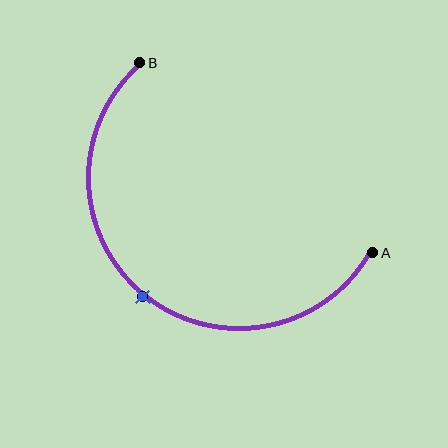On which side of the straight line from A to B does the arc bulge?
The arc bulges below and to the left of the straight line connecting A and B.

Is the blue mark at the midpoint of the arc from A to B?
Yes. The blue mark lies on the arc at equal arc-length from both A and B — it is the arc midpoint.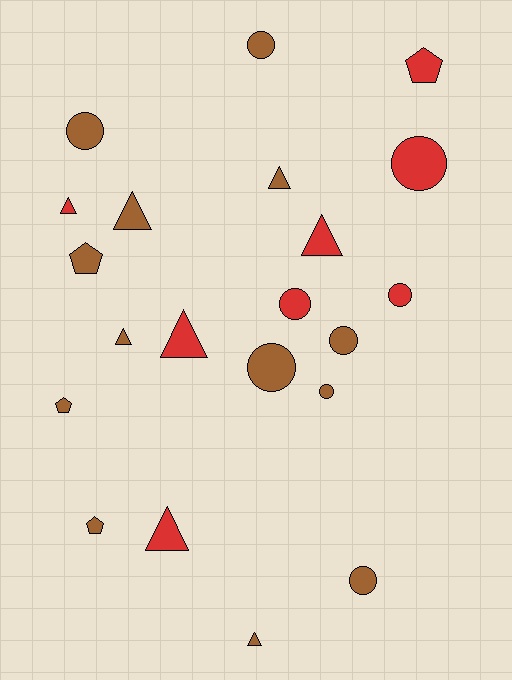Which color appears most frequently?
Brown, with 13 objects.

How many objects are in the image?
There are 21 objects.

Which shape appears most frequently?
Circle, with 9 objects.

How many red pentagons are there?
There is 1 red pentagon.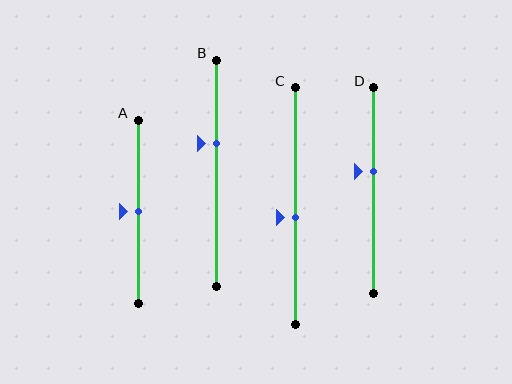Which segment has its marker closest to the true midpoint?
Segment A has its marker closest to the true midpoint.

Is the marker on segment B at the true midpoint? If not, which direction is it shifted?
No, the marker on segment B is shifted upward by about 13% of the segment length.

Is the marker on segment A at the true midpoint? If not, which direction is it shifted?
Yes, the marker on segment A is at the true midpoint.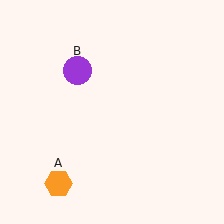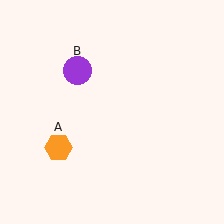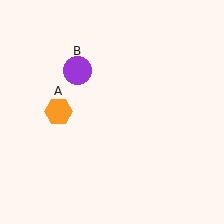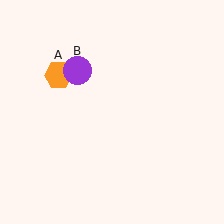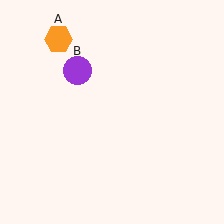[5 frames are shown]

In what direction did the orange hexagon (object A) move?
The orange hexagon (object A) moved up.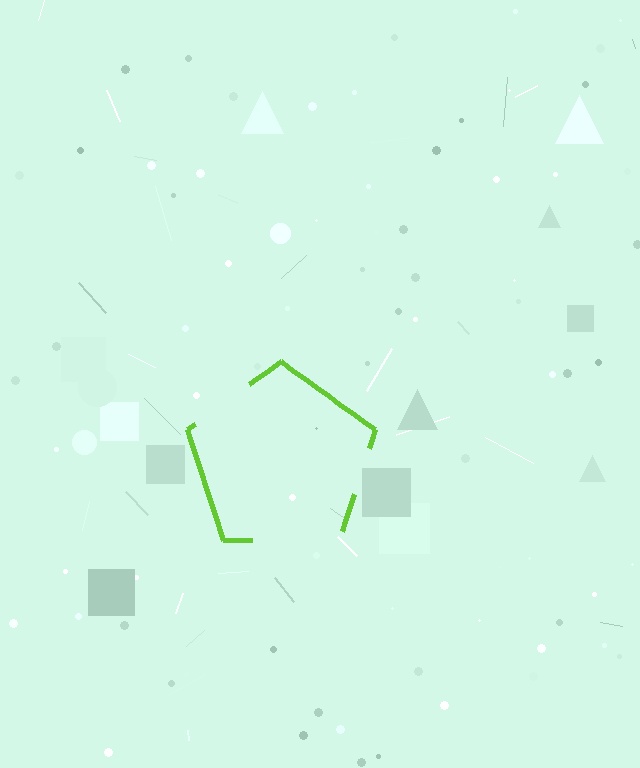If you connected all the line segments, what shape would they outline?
They would outline a pentagon.